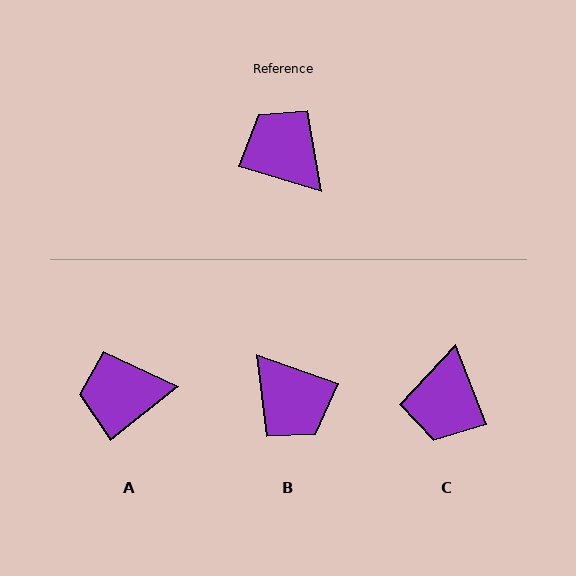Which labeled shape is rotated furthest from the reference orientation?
B, about 177 degrees away.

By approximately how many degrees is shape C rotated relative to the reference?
Approximately 128 degrees counter-clockwise.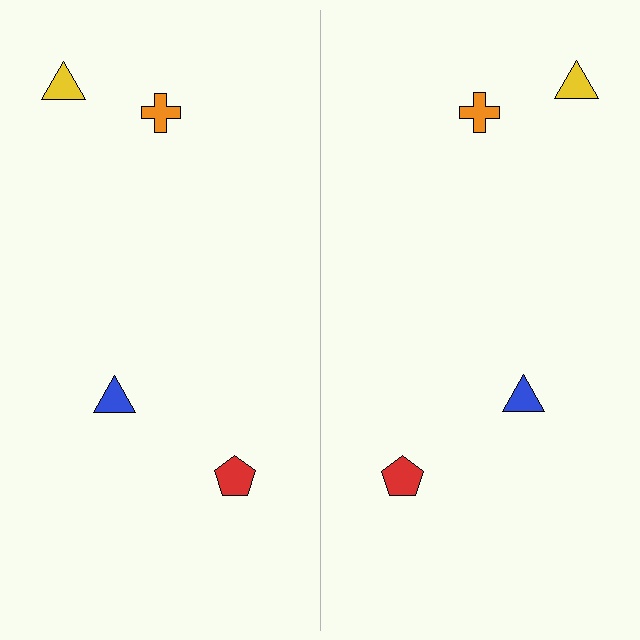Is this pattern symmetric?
Yes, this pattern has bilateral (reflection) symmetry.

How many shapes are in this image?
There are 8 shapes in this image.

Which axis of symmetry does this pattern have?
The pattern has a vertical axis of symmetry running through the center of the image.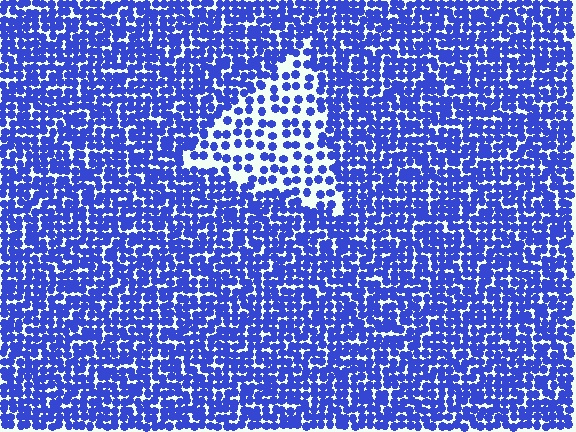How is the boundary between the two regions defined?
The boundary is defined by a change in element density (approximately 2.1x ratio). All elements are the same color, size, and shape.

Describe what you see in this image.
The image contains small blue elements arranged at two different densities. A triangle-shaped region is visible where the elements are less densely packed than the surrounding area.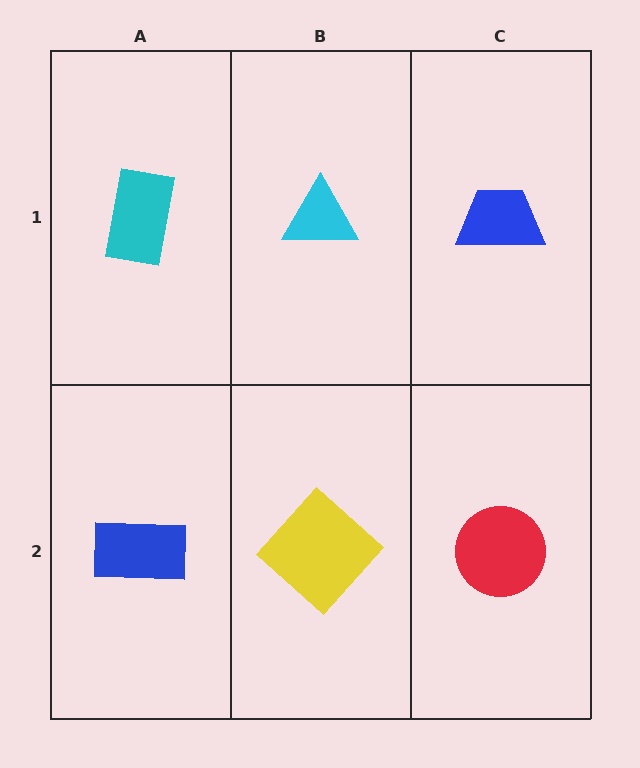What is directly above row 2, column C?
A blue trapezoid.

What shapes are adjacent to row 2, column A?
A cyan rectangle (row 1, column A), a yellow diamond (row 2, column B).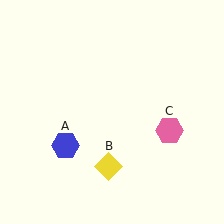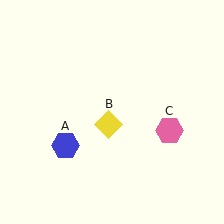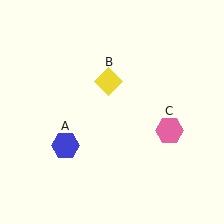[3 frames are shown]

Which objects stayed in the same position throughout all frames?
Blue hexagon (object A) and pink hexagon (object C) remained stationary.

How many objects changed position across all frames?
1 object changed position: yellow diamond (object B).